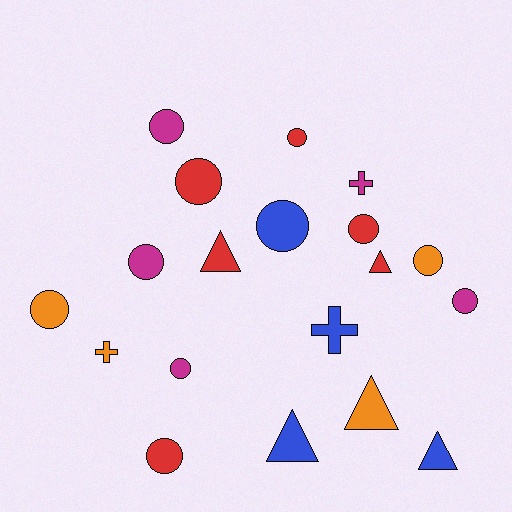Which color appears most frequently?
Red, with 6 objects.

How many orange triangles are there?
There is 1 orange triangle.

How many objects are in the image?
There are 19 objects.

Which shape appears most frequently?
Circle, with 11 objects.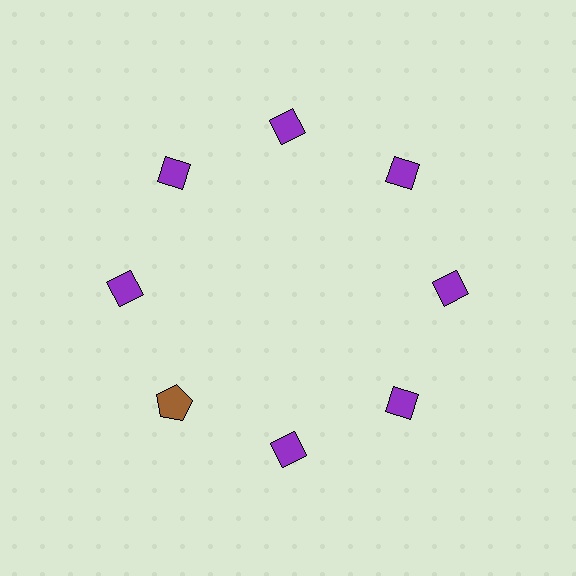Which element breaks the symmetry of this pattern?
The brown pentagon at roughly the 8 o'clock position breaks the symmetry. All other shapes are purple diamonds.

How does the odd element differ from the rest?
It differs in both color (brown instead of purple) and shape (pentagon instead of diamond).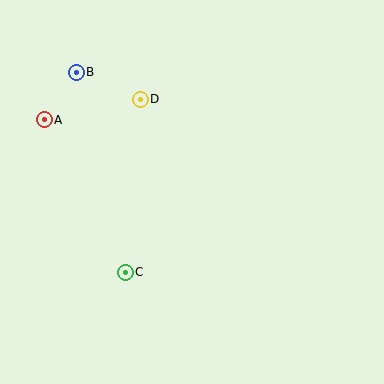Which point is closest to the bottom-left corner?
Point C is closest to the bottom-left corner.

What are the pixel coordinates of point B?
Point B is at (76, 72).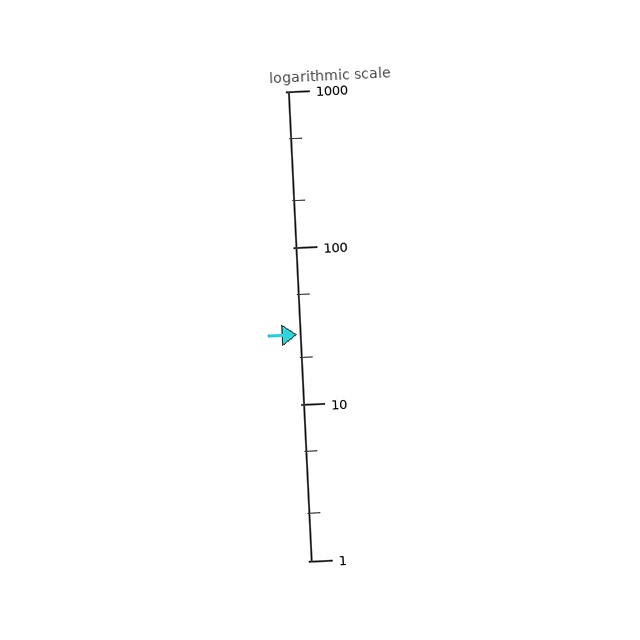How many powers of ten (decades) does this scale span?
The scale spans 3 decades, from 1 to 1000.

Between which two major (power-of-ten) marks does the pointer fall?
The pointer is between 10 and 100.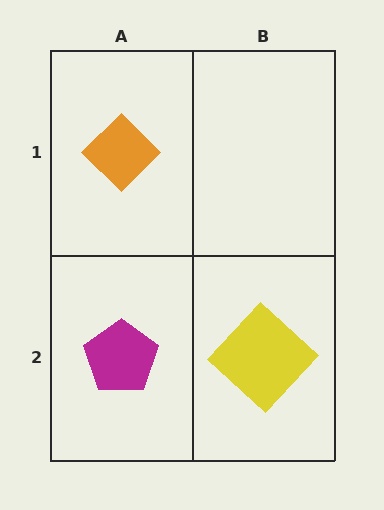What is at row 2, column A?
A magenta pentagon.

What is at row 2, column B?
A yellow diamond.